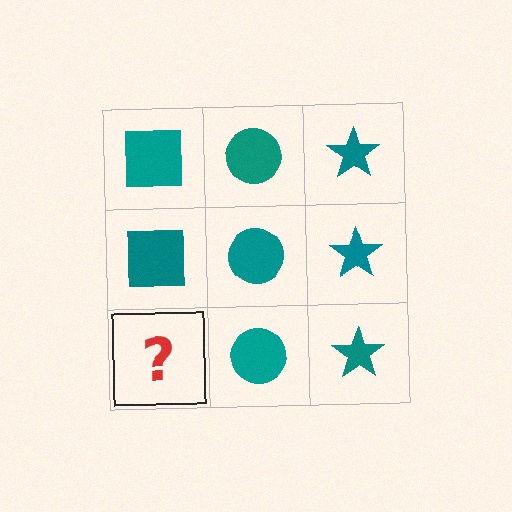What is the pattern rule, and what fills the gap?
The rule is that each column has a consistent shape. The gap should be filled with a teal square.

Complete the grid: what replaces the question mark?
The question mark should be replaced with a teal square.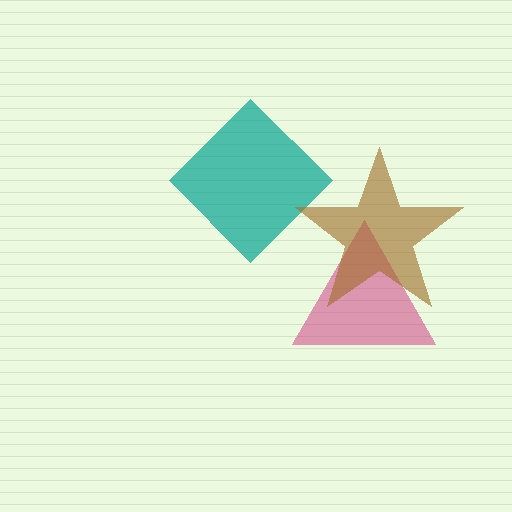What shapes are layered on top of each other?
The layered shapes are: a magenta triangle, a teal diamond, a brown star.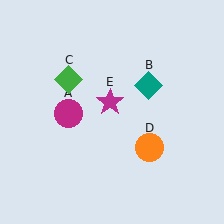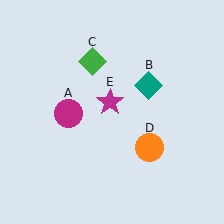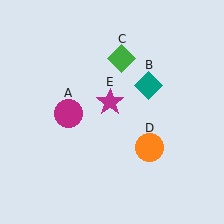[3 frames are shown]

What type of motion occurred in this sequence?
The green diamond (object C) rotated clockwise around the center of the scene.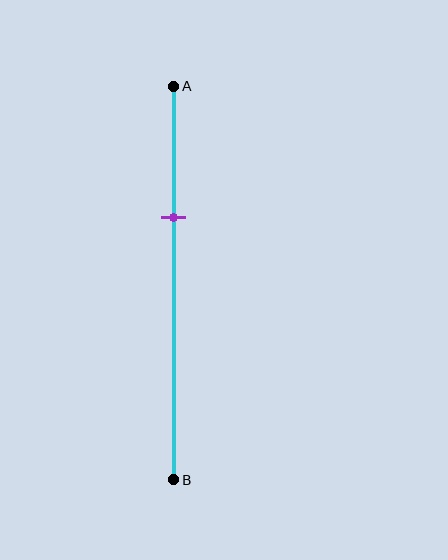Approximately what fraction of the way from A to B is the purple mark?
The purple mark is approximately 35% of the way from A to B.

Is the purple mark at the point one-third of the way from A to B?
Yes, the mark is approximately at the one-third point.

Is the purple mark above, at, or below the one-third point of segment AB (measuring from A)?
The purple mark is approximately at the one-third point of segment AB.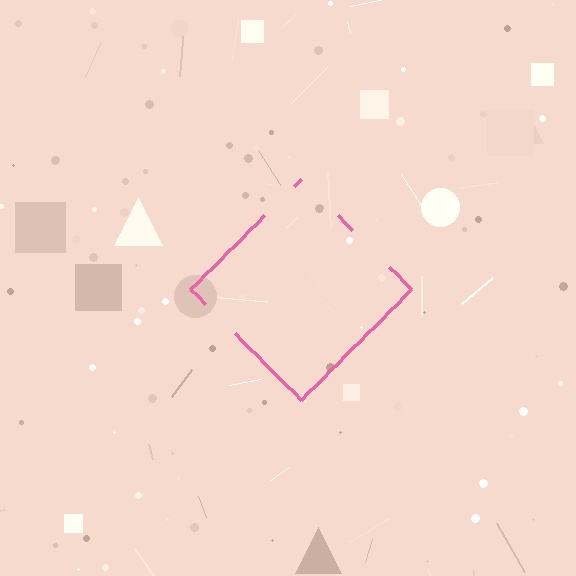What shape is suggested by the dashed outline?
The dashed outline suggests a diamond.